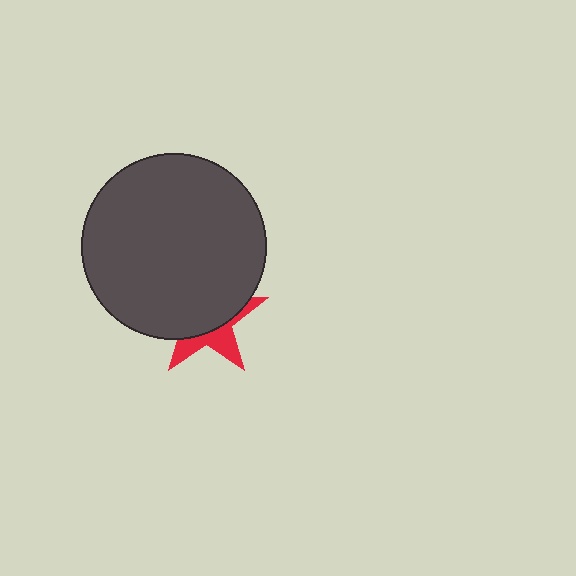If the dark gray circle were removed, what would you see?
You would see the complete red star.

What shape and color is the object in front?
The object in front is a dark gray circle.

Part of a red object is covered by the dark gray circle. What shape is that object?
It is a star.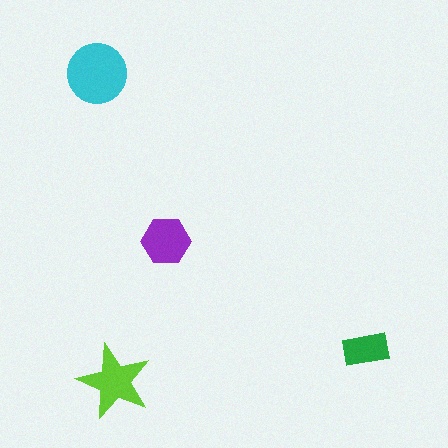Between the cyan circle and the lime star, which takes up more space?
The cyan circle.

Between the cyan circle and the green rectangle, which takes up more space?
The cyan circle.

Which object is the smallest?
The green rectangle.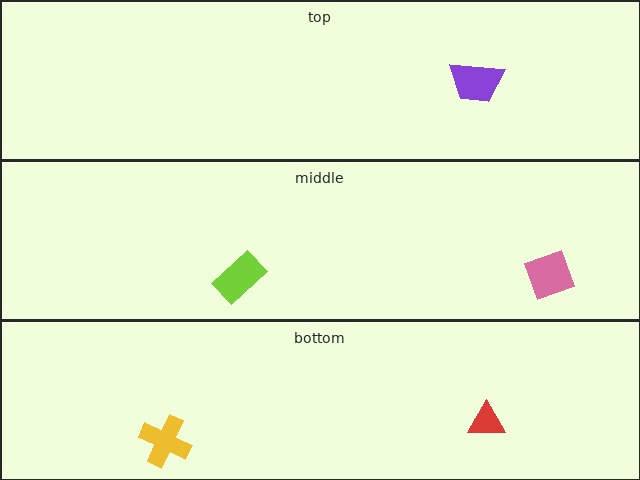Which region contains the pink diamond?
The middle region.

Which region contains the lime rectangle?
The middle region.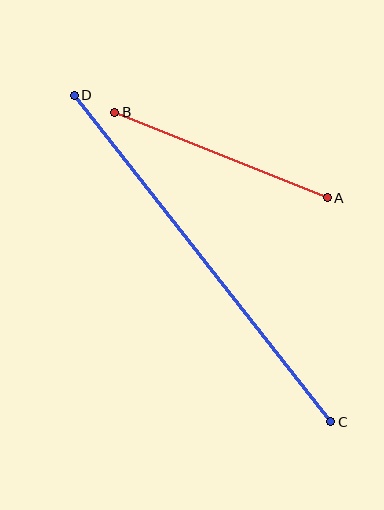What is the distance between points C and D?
The distance is approximately 415 pixels.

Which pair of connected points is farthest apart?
Points C and D are farthest apart.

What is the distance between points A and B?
The distance is approximately 229 pixels.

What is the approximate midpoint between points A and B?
The midpoint is at approximately (221, 155) pixels.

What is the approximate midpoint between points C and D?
The midpoint is at approximately (202, 258) pixels.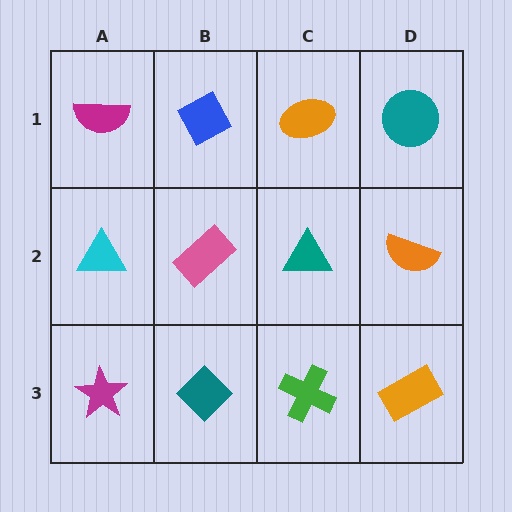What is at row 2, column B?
A pink rectangle.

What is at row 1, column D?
A teal circle.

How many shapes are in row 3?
4 shapes.